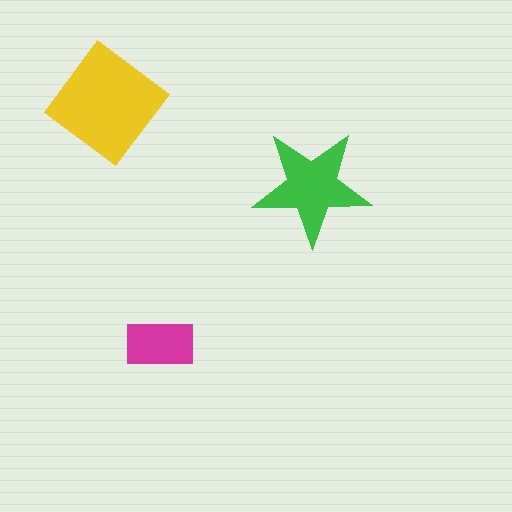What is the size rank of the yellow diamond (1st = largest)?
1st.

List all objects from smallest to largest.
The magenta rectangle, the green star, the yellow diamond.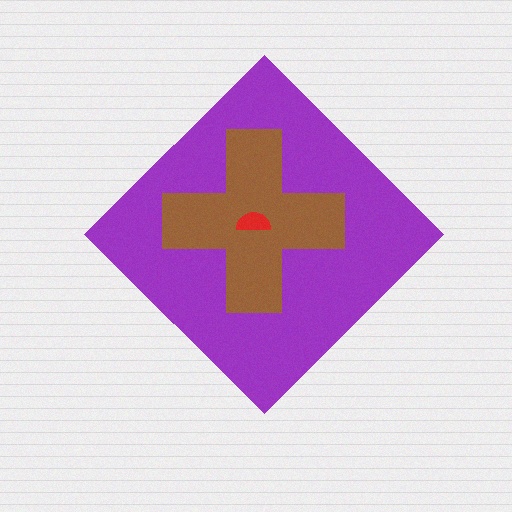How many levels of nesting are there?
3.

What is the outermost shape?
The purple diamond.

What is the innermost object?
The red semicircle.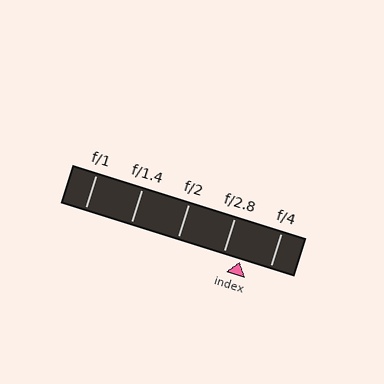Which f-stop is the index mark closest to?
The index mark is closest to f/2.8.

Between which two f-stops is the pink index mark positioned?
The index mark is between f/2.8 and f/4.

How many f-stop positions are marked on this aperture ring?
There are 5 f-stop positions marked.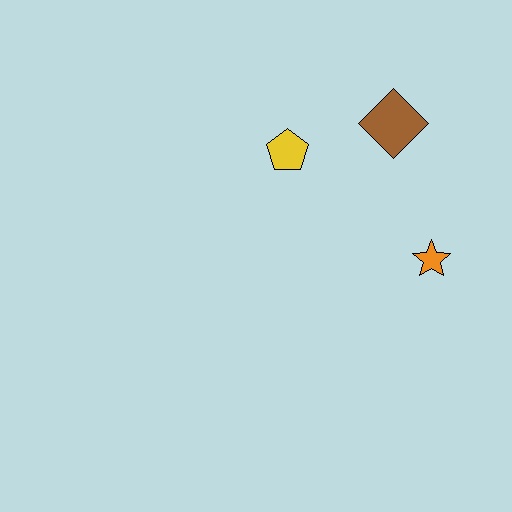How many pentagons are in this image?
There is 1 pentagon.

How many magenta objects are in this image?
There are no magenta objects.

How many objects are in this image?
There are 3 objects.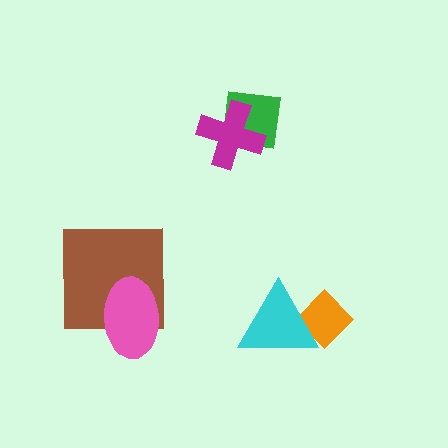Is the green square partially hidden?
Yes, it is partially covered by another shape.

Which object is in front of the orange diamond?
The cyan triangle is in front of the orange diamond.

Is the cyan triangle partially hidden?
No, no other shape covers it.